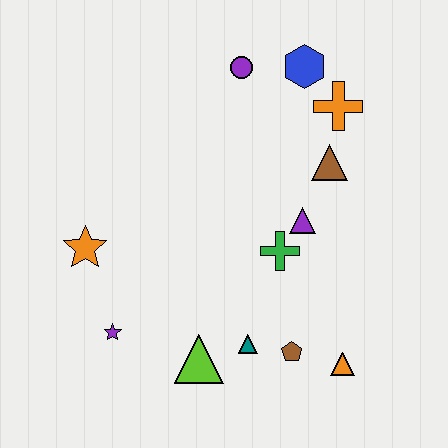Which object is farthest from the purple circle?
The orange triangle is farthest from the purple circle.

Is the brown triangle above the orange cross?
No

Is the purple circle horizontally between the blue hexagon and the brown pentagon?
No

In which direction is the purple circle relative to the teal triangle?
The purple circle is above the teal triangle.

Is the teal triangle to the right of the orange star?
Yes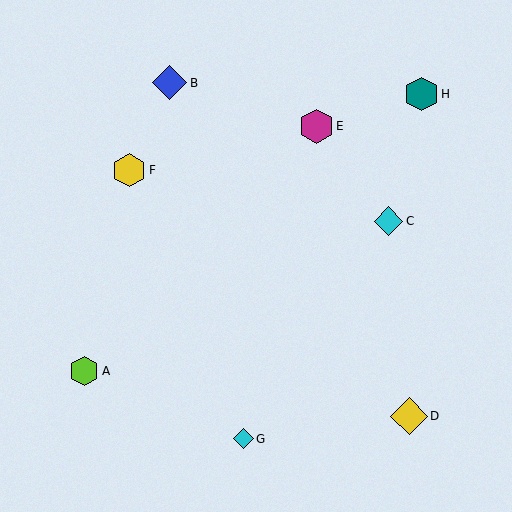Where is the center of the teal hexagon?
The center of the teal hexagon is at (422, 94).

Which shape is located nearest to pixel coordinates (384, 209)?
The cyan diamond (labeled C) at (389, 221) is nearest to that location.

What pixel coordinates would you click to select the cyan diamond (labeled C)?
Click at (389, 221) to select the cyan diamond C.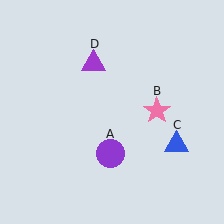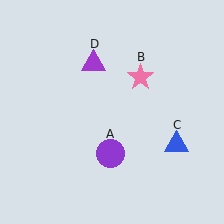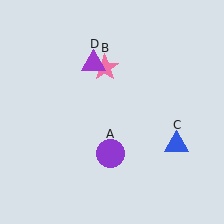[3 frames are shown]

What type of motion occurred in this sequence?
The pink star (object B) rotated counterclockwise around the center of the scene.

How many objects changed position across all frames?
1 object changed position: pink star (object B).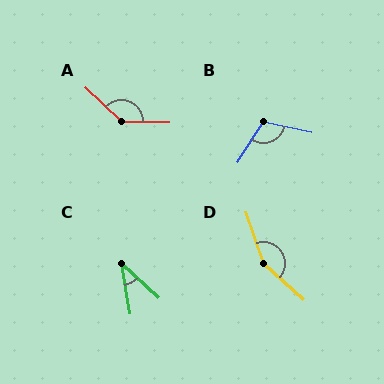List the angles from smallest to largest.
C (38°), B (109°), A (137°), D (151°).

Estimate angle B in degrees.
Approximately 109 degrees.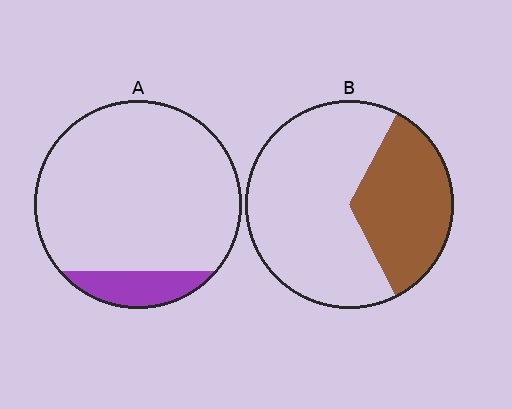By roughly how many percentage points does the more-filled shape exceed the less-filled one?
By roughly 25 percentage points (B over A).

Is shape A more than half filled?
No.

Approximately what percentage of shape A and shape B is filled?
A is approximately 10% and B is approximately 35%.